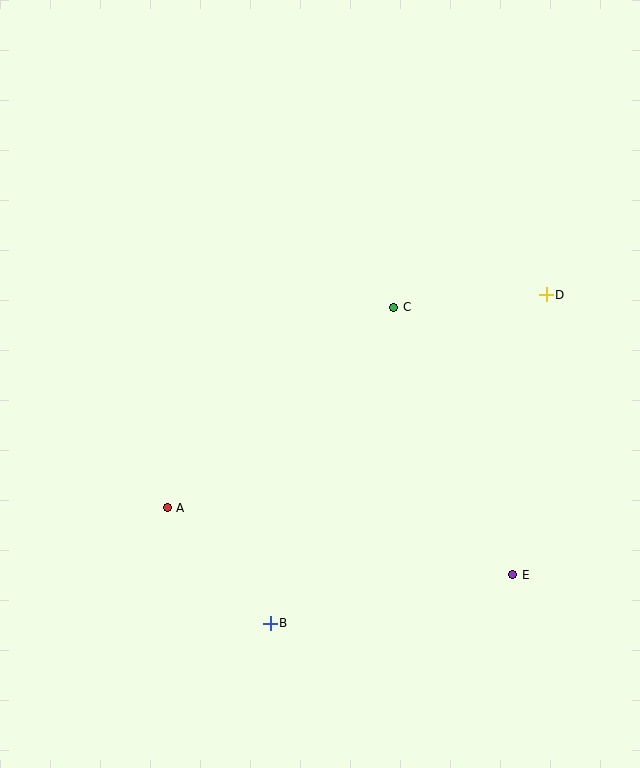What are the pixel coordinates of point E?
Point E is at (513, 575).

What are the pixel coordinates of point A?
Point A is at (167, 508).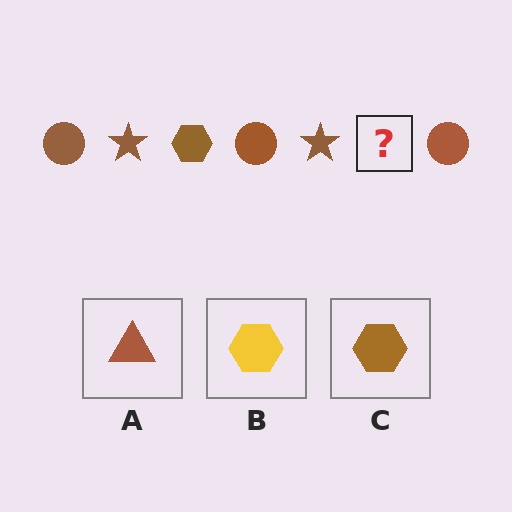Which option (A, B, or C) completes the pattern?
C.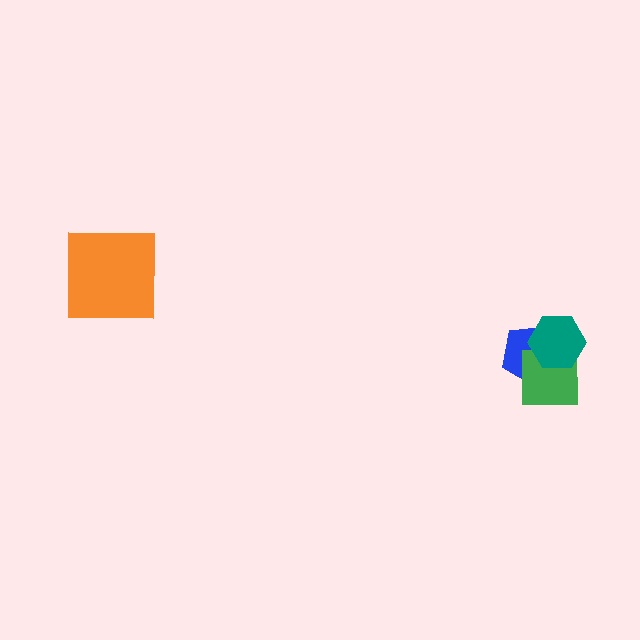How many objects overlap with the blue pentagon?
2 objects overlap with the blue pentagon.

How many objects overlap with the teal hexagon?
2 objects overlap with the teal hexagon.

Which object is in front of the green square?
The teal hexagon is in front of the green square.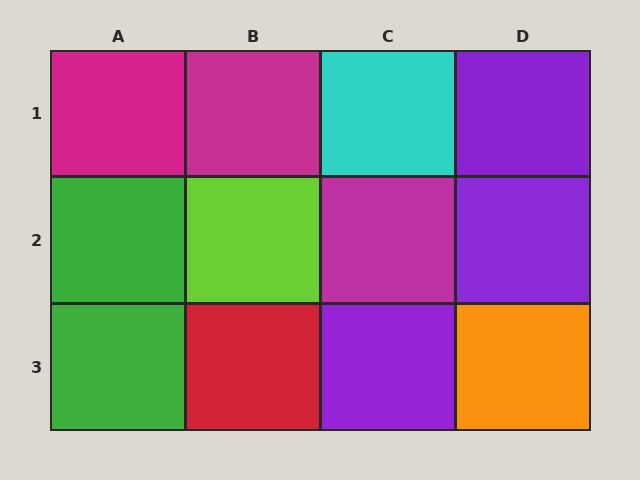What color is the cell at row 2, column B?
Lime.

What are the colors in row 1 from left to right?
Magenta, magenta, cyan, purple.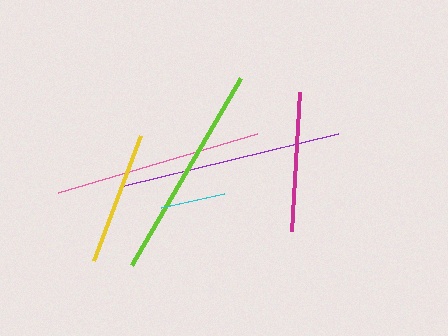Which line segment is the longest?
The purple line is the longest at approximately 220 pixels.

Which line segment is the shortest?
The cyan line is the shortest at approximately 64 pixels.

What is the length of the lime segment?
The lime segment is approximately 217 pixels long.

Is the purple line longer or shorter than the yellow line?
The purple line is longer than the yellow line.